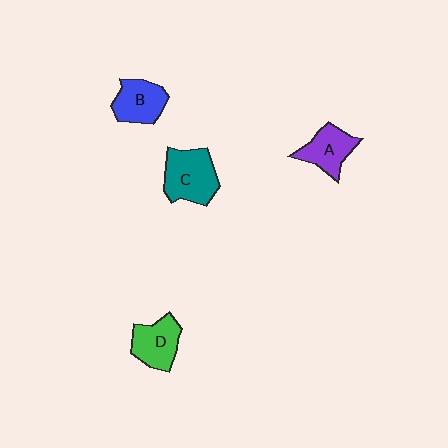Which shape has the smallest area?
Shape A (purple).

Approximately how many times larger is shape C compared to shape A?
Approximately 1.3 times.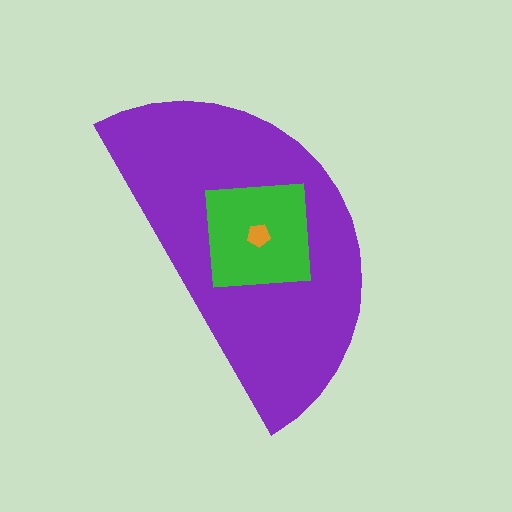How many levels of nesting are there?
3.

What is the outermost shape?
The purple semicircle.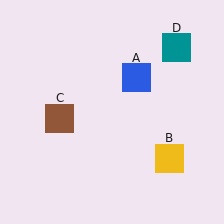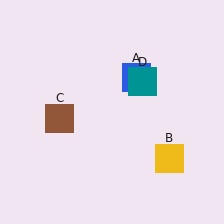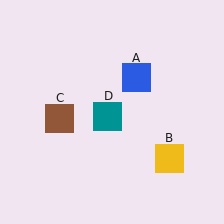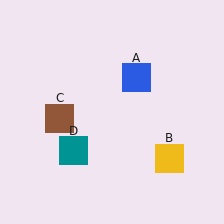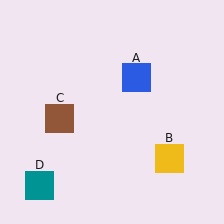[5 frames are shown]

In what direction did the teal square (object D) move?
The teal square (object D) moved down and to the left.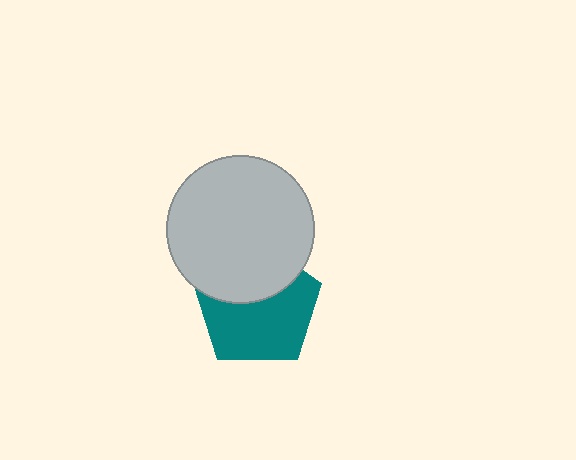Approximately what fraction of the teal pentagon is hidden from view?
Roughly 38% of the teal pentagon is hidden behind the light gray circle.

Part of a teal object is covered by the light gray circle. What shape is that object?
It is a pentagon.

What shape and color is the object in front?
The object in front is a light gray circle.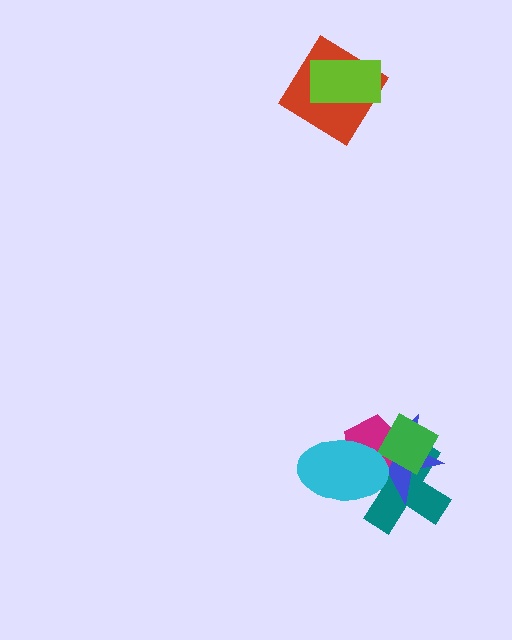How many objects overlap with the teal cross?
4 objects overlap with the teal cross.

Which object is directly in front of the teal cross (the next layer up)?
The blue star is directly in front of the teal cross.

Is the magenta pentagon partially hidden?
Yes, it is partially covered by another shape.